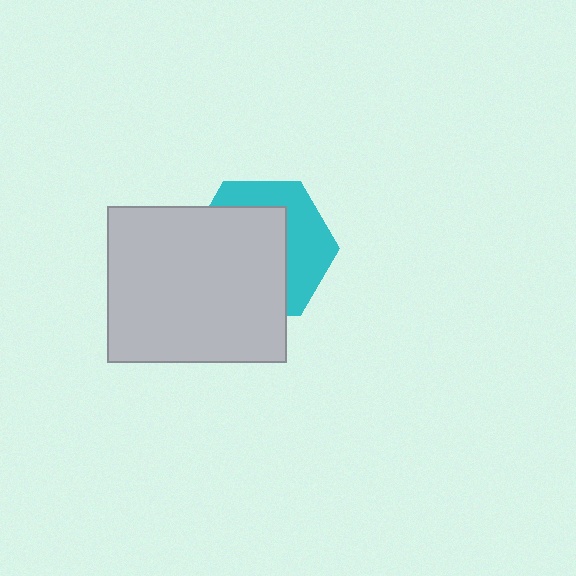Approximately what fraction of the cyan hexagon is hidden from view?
Roughly 61% of the cyan hexagon is hidden behind the light gray rectangle.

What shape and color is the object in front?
The object in front is a light gray rectangle.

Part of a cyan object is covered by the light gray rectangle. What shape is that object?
It is a hexagon.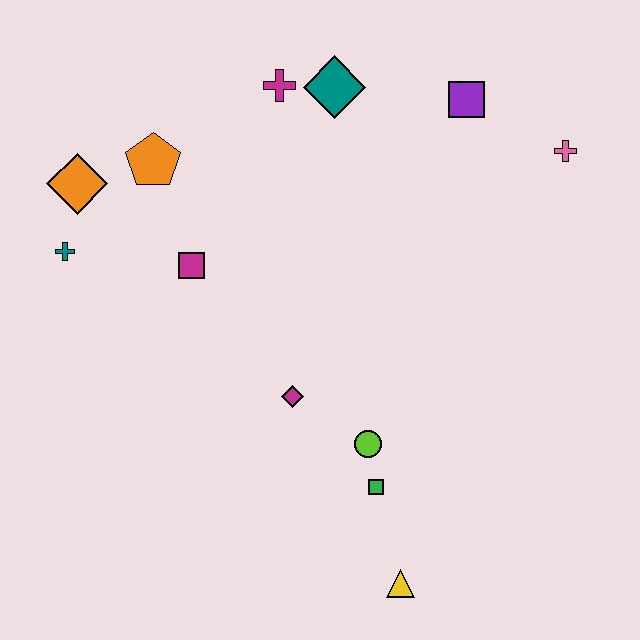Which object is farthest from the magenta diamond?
The pink cross is farthest from the magenta diamond.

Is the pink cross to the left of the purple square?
No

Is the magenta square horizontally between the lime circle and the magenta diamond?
No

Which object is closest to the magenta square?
The orange pentagon is closest to the magenta square.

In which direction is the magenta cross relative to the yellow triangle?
The magenta cross is above the yellow triangle.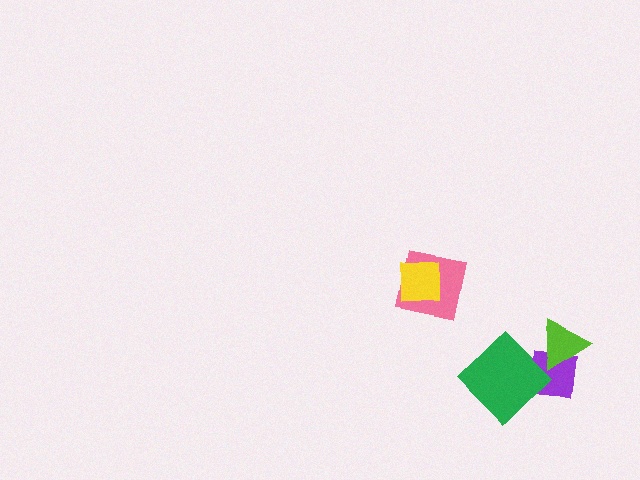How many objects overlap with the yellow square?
1 object overlaps with the yellow square.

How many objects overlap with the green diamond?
2 objects overlap with the green diamond.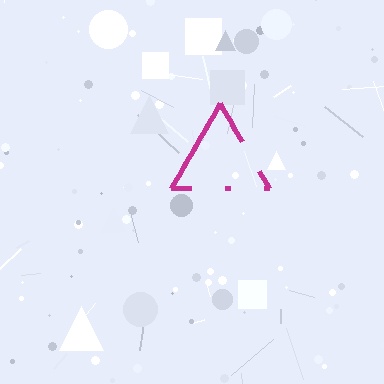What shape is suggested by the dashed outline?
The dashed outline suggests a triangle.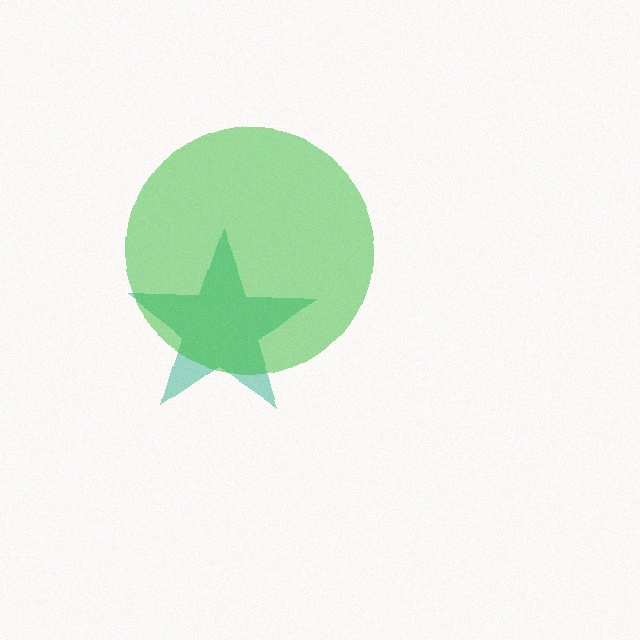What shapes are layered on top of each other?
The layered shapes are: a teal star, a green circle.